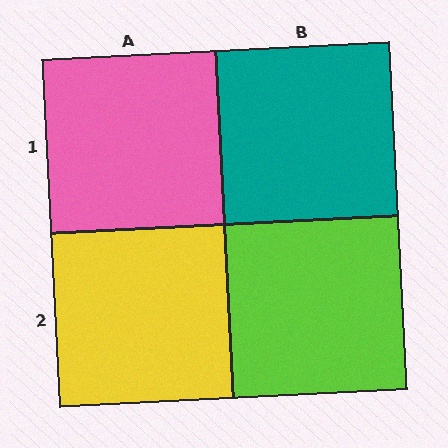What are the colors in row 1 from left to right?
Pink, teal.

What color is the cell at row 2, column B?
Lime.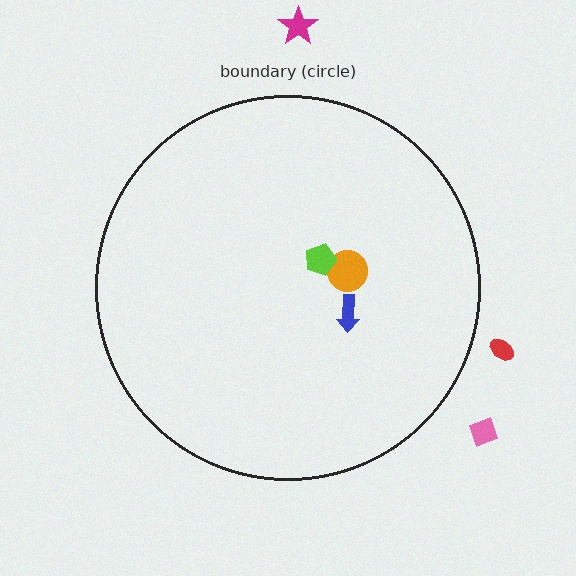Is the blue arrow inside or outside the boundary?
Inside.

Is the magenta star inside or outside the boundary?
Outside.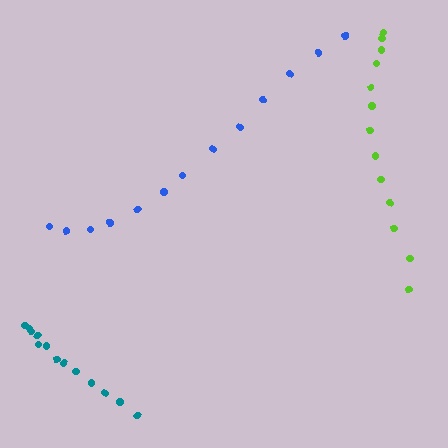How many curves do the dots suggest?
There are 3 distinct paths.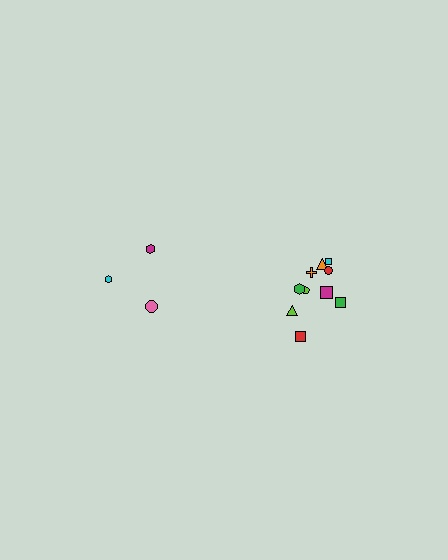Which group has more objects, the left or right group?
The right group.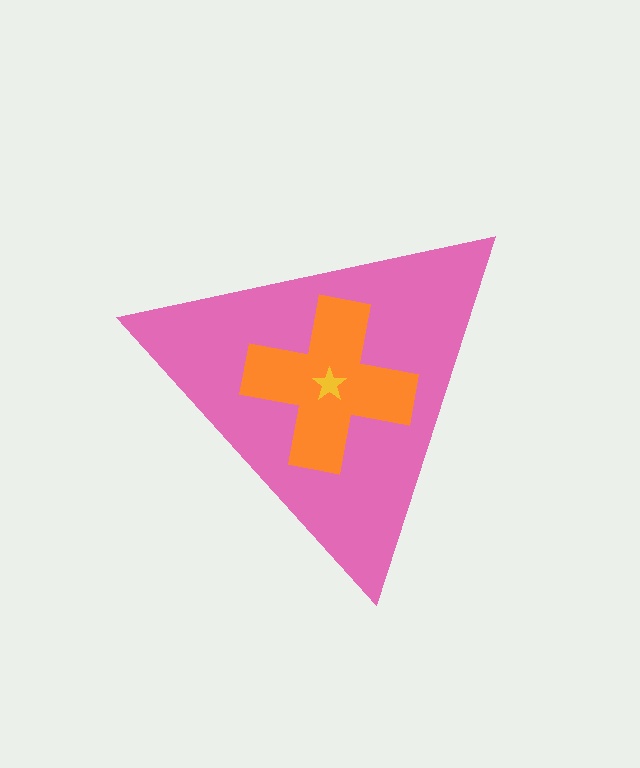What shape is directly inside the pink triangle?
The orange cross.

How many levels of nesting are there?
3.